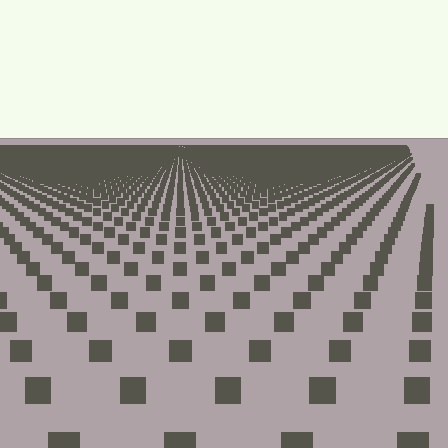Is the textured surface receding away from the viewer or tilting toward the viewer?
The surface is receding away from the viewer. Texture elements get smaller and denser toward the top.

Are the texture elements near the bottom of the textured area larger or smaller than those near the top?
Larger. Near the bottom, elements are closer to the viewer and appear at a bigger on-screen size.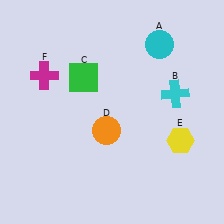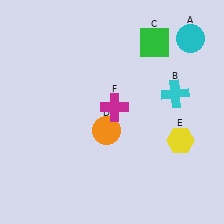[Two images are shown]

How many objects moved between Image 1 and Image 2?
3 objects moved between the two images.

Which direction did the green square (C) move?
The green square (C) moved right.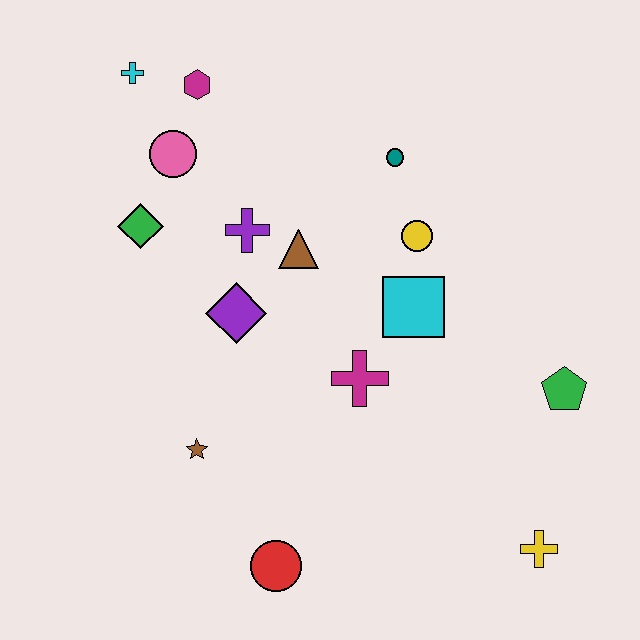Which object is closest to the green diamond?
The pink circle is closest to the green diamond.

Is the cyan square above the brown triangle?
No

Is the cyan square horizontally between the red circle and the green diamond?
No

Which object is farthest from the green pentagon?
The cyan cross is farthest from the green pentagon.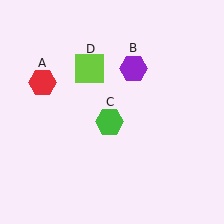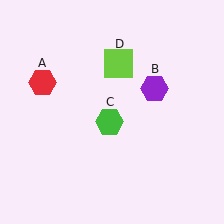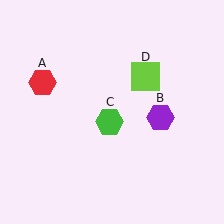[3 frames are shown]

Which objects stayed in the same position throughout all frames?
Red hexagon (object A) and green hexagon (object C) remained stationary.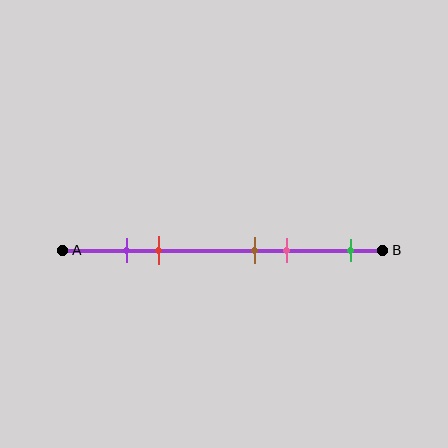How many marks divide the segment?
There are 5 marks dividing the segment.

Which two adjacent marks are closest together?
The purple and red marks are the closest adjacent pair.